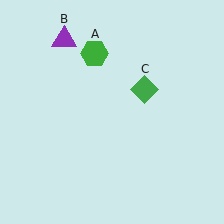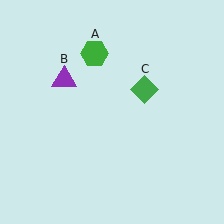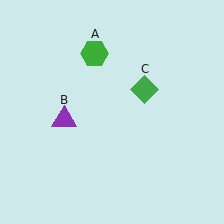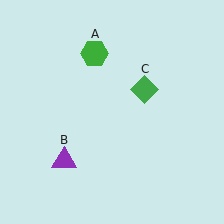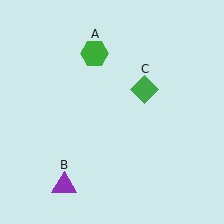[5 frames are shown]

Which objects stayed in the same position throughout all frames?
Green hexagon (object A) and green diamond (object C) remained stationary.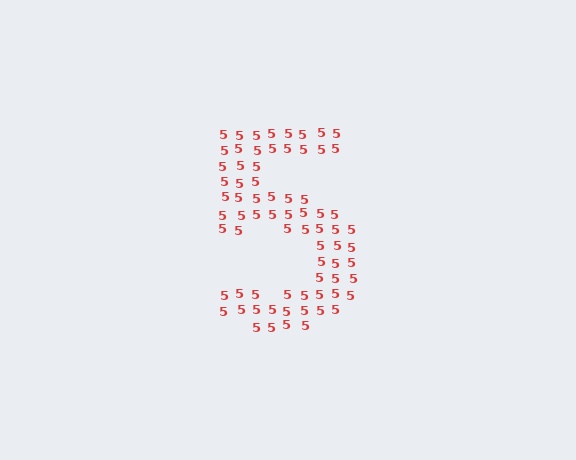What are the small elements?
The small elements are digit 5's.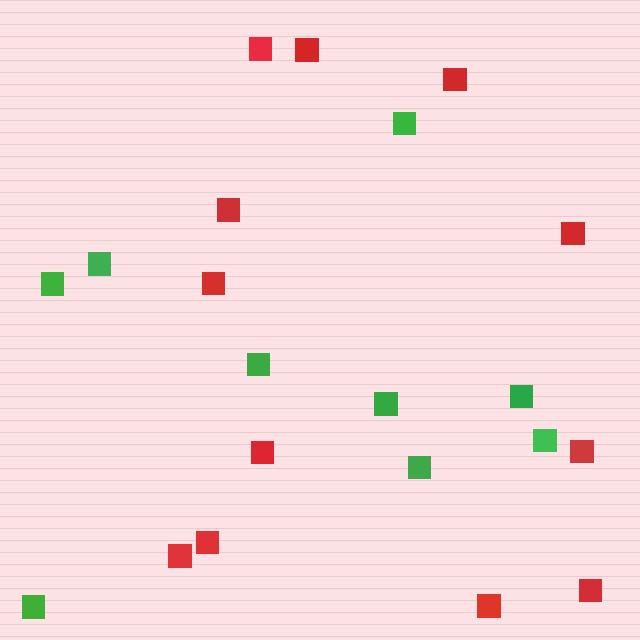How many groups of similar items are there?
There are 2 groups: one group of red squares (12) and one group of green squares (9).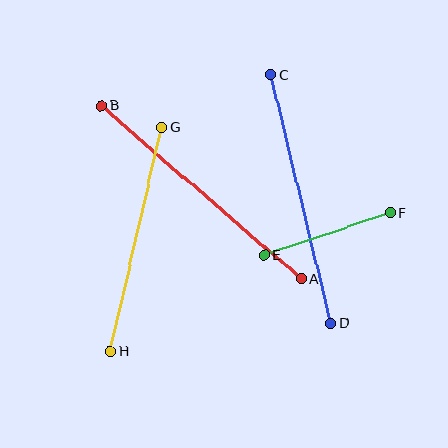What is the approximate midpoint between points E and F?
The midpoint is at approximately (327, 234) pixels.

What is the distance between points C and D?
The distance is approximately 255 pixels.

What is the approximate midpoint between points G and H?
The midpoint is at approximately (136, 239) pixels.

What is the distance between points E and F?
The distance is approximately 133 pixels.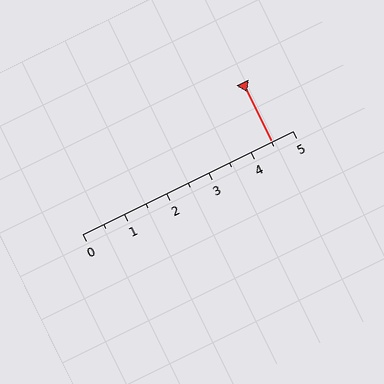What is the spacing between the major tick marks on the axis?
The major ticks are spaced 1 apart.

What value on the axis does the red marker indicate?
The marker indicates approximately 4.5.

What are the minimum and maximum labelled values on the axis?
The axis runs from 0 to 5.